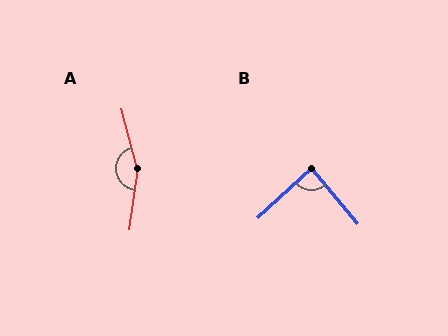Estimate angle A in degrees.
Approximately 158 degrees.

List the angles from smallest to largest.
B (88°), A (158°).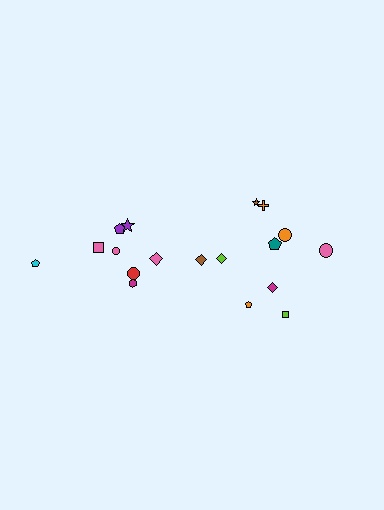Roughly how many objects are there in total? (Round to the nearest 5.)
Roughly 20 objects in total.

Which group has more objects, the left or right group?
The right group.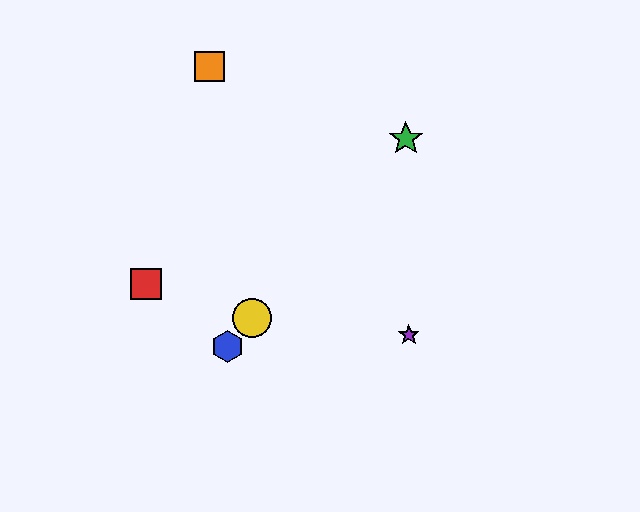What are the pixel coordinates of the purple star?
The purple star is at (409, 335).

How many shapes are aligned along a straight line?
3 shapes (the blue hexagon, the green star, the yellow circle) are aligned along a straight line.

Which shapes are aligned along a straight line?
The blue hexagon, the green star, the yellow circle are aligned along a straight line.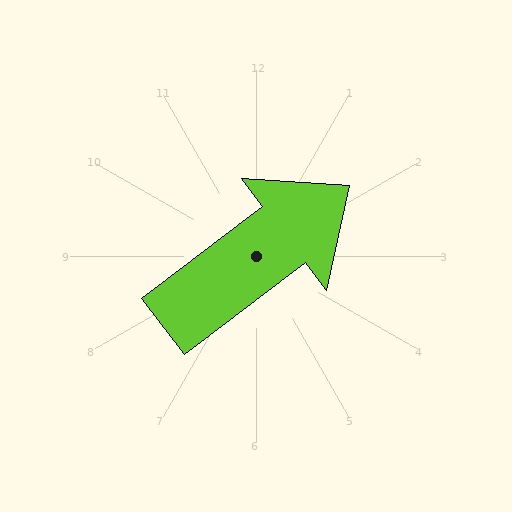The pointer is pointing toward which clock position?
Roughly 2 o'clock.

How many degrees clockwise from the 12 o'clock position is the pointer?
Approximately 53 degrees.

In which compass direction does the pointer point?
Northeast.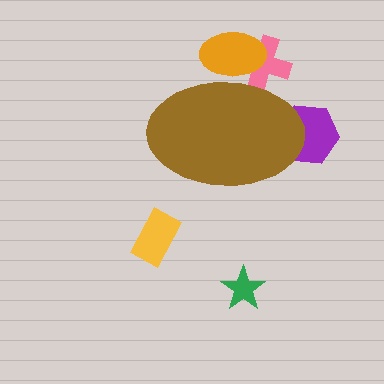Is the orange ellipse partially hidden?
Yes, the orange ellipse is partially hidden behind the brown ellipse.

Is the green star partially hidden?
No, the green star is fully visible.